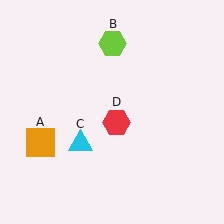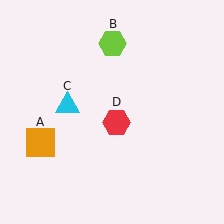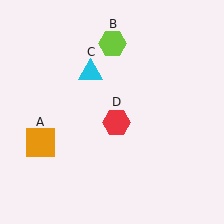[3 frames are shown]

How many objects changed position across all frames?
1 object changed position: cyan triangle (object C).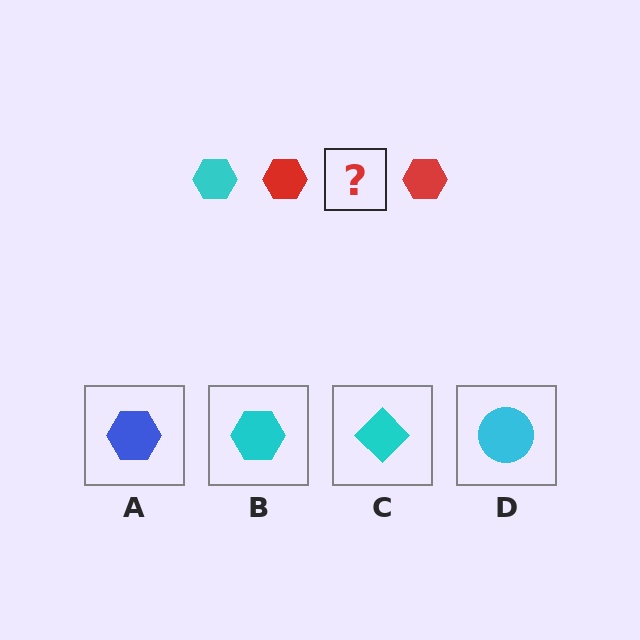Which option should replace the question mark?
Option B.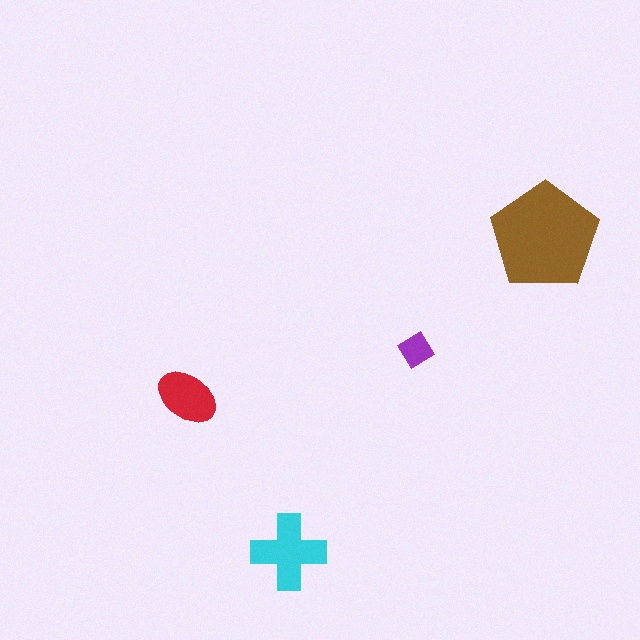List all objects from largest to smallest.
The brown pentagon, the cyan cross, the red ellipse, the purple diamond.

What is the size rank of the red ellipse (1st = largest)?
3rd.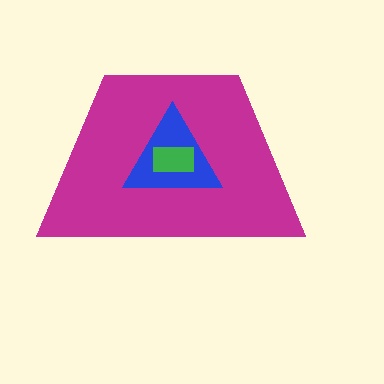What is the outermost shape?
The magenta trapezoid.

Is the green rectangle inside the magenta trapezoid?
Yes.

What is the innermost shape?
The green rectangle.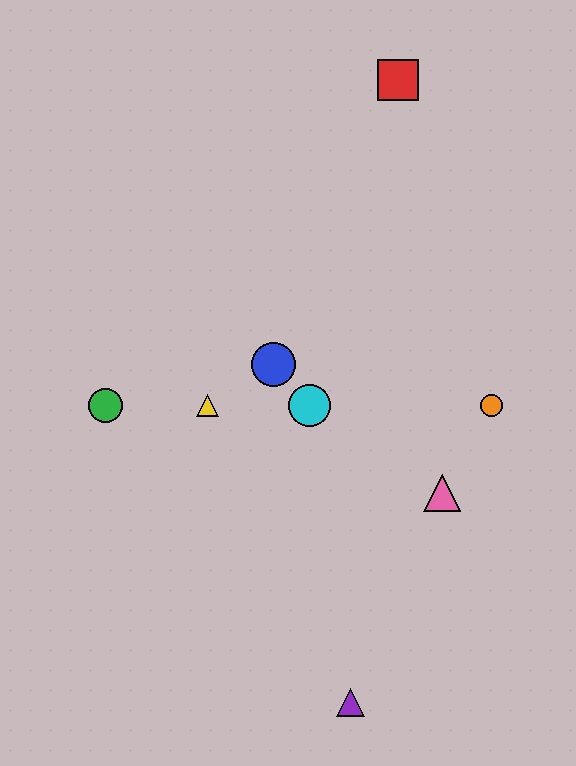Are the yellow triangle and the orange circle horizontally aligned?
Yes, both are at y≈405.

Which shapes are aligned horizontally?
The green circle, the yellow triangle, the orange circle, the cyan circle are aligned horizontally.